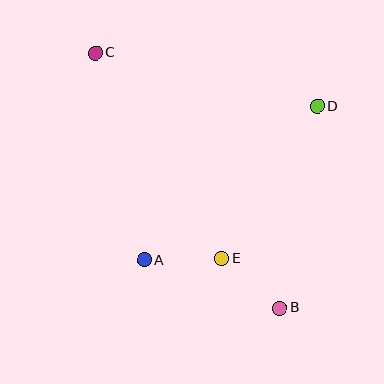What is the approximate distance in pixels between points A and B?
The distance between A and B is approximately 144 pixels.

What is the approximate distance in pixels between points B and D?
The distance between B and D is approximately 205 pixels.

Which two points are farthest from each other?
Points B and C are farthest from each other.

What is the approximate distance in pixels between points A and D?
The distance between A and D is approximately 231 pixels.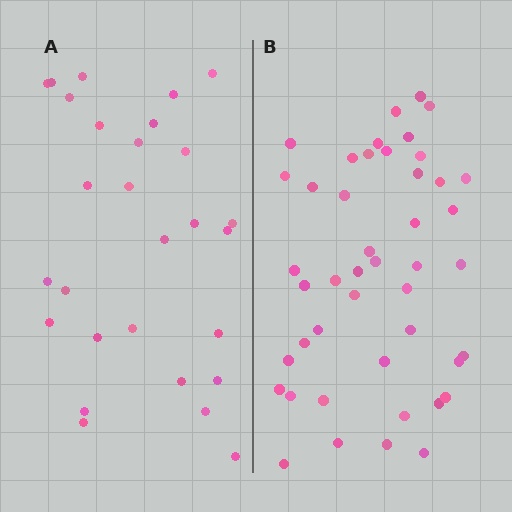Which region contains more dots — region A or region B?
Region B (the right region) has more dots.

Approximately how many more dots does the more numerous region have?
Region B has approximately 15 more dots than region A.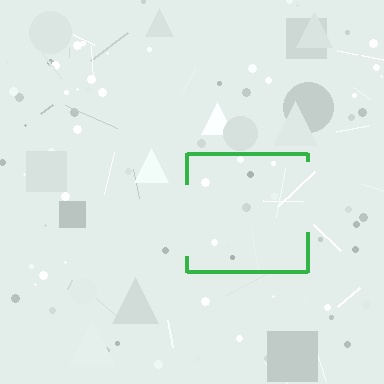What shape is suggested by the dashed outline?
The dashed outline suggests a square.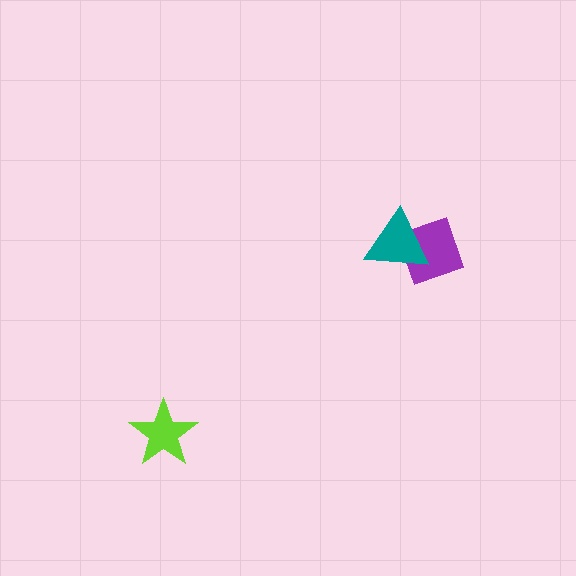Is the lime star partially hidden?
No, no other shape covers it.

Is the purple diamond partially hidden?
Yes, it is partially covered by another shape.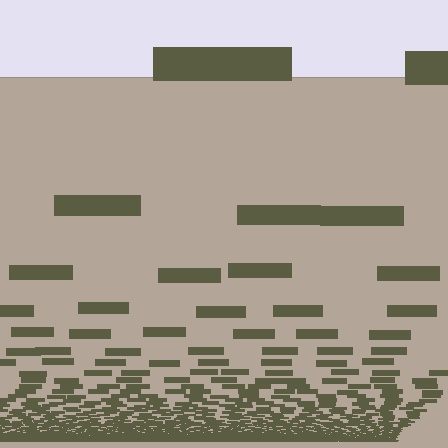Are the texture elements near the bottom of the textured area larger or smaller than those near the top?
Smaller. The gradient is inverted — elements near the bottom are smaller and denser.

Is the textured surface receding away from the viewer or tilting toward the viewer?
The surface appears to tilt toward the viewer. Texture elements get larger and sparser toward the top.